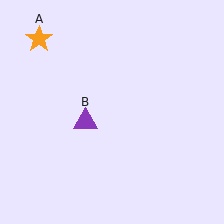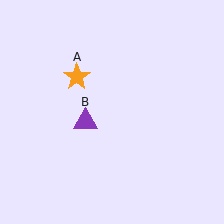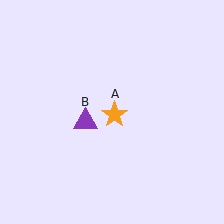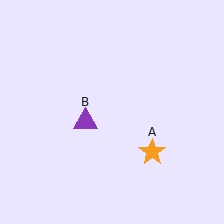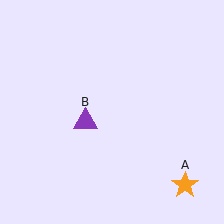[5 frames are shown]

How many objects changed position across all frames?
1 object changed position: orange star (object A).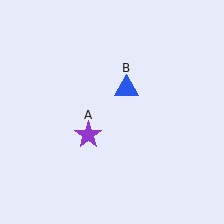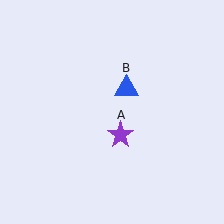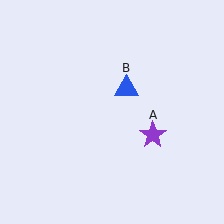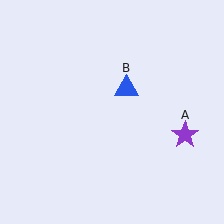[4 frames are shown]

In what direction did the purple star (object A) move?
The purple star (object A) moved right.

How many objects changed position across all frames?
1 object changed position: purple star (object A).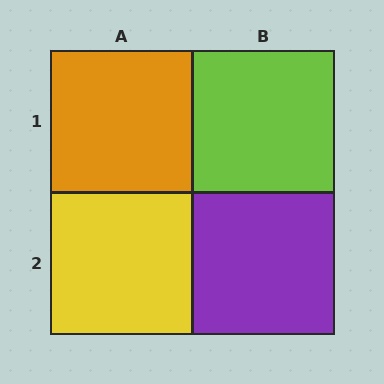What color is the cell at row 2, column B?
Purple.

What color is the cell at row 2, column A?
Yellow.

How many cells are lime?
1 cell is lime.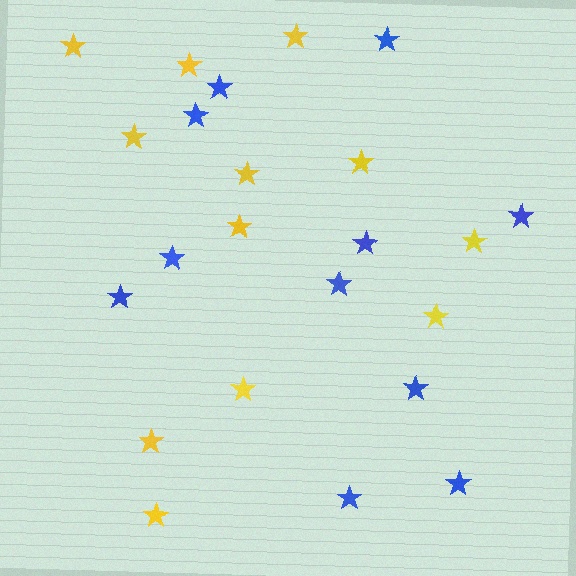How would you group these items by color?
There are 2 groups: one group of blue stars (11) and one group of yellow stars (12).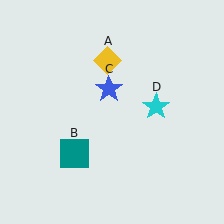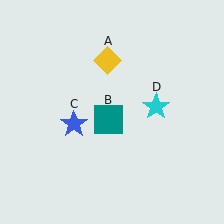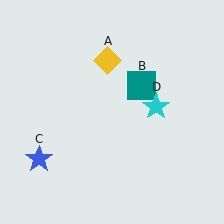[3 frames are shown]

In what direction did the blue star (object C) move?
The blue star (object C) moved down and to the left.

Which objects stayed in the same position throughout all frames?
Yellow diamond (object A) and cyan star (object D) remained stationary.